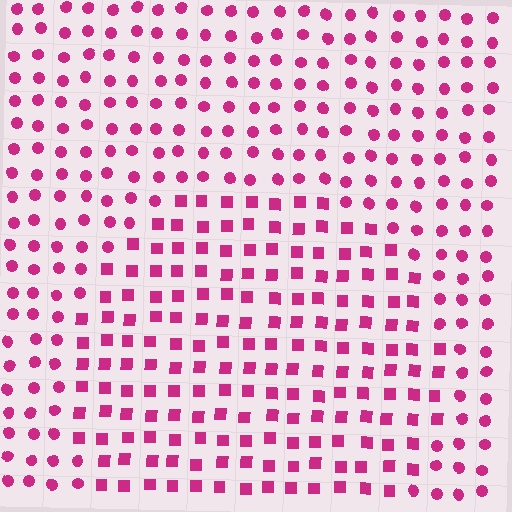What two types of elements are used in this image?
The image uses squares inside the circle region and circles outside it.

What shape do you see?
I see a circle.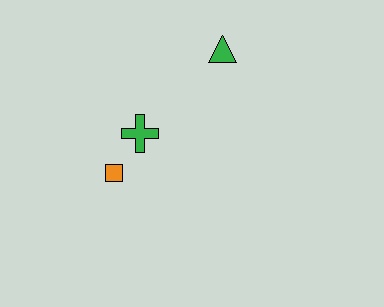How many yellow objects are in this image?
There are no yellow objects.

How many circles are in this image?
There are no circles.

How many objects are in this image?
There are 3 objects.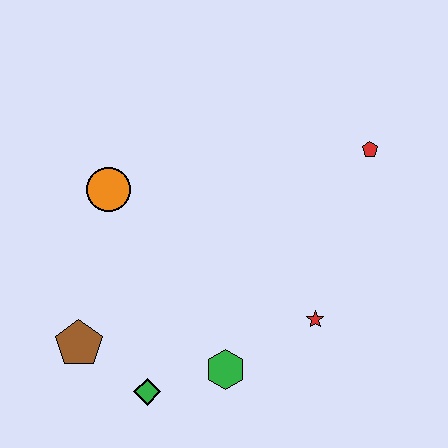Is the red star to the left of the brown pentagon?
No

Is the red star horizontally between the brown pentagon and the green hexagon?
No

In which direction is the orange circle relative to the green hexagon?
The orange circle is above the green hexagon.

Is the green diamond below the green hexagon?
Yes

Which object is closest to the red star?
The green hexagon is closest to the red star.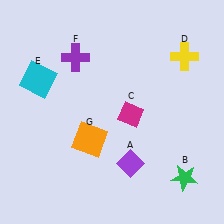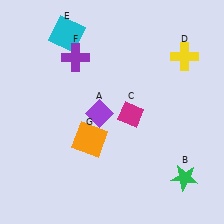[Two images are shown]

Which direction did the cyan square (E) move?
The cyan square (E) moved up.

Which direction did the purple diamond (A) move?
The purple diamond (A) moved up.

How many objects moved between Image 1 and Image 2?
2 objects moved between the two images.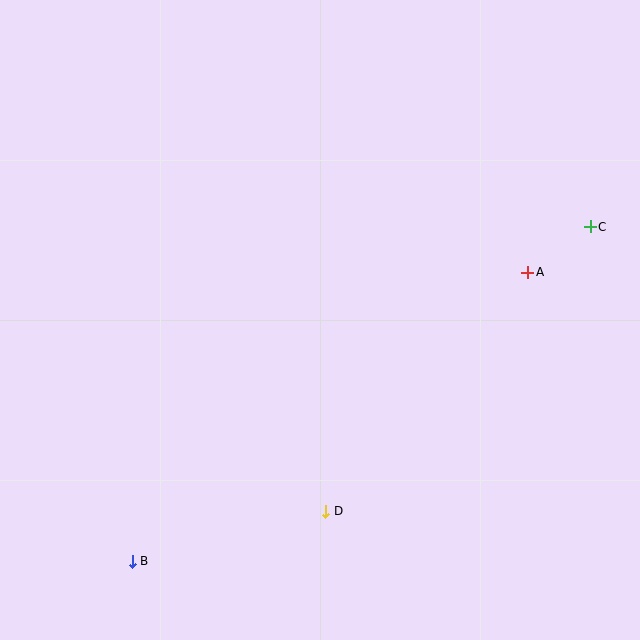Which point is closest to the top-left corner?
Point B is closest to the top-left corner.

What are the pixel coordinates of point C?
Point C is at (590, 227).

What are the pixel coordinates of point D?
Point D is at (326, 511).